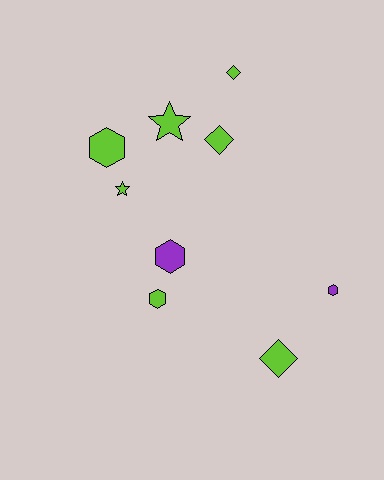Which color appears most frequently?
Lime, with 7 objects.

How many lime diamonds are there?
There are 3 lime diamonds.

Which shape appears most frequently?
Hexagon, with 4 objects.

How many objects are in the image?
There are 9 objects.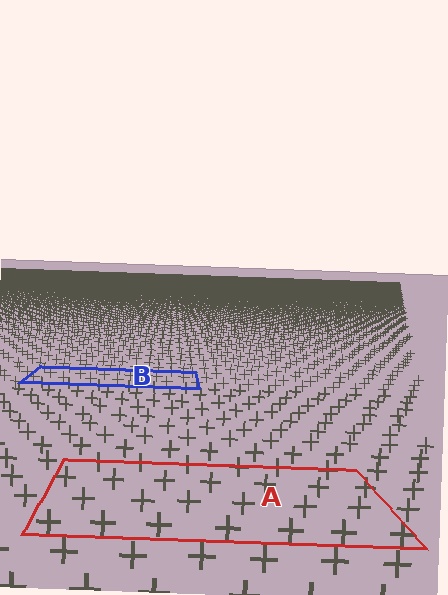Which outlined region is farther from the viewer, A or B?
Region B is farther from the viewer — the texture elements inside it appear smaller and more densely packed.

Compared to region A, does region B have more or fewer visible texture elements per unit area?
Region B has more texture elements per unit area — they are packed more densely because it is farther away.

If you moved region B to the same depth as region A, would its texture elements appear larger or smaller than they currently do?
They would appear larger. At a closer depth, the same texture elements are projected at a bigger on-screen size.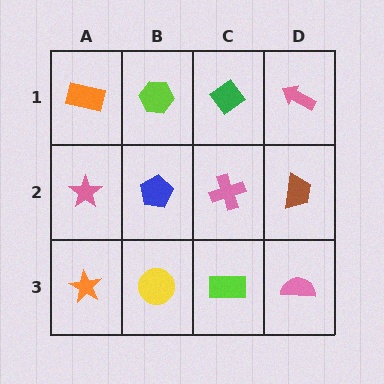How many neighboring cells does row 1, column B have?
3.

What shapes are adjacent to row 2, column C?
A green diamond (row 1, column C), a lime rectangle (row 3, column C), a blue pentagon (row 2, column B), a brown trapezoid (row 2, column D).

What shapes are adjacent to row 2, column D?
A pink arrow (row 1, column D), a pink semicircle (row 3, column D), a pink cross (row 2, column C).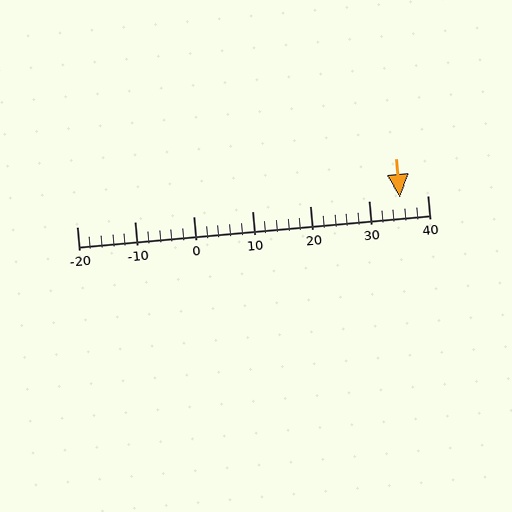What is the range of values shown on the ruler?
The ruler shows values from -20 to 40.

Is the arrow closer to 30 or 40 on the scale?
The arrow is closer to 40.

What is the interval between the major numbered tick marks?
The major tick marks are spaced 10 units apart.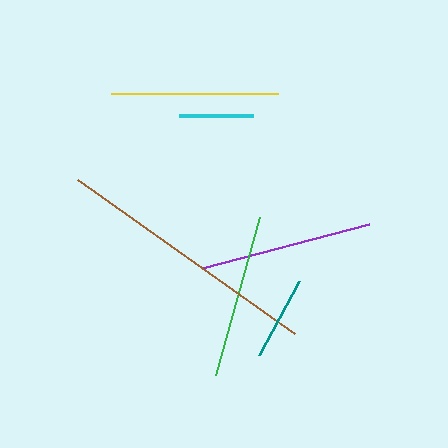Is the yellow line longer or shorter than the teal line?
The yellow line is longer than the teal line.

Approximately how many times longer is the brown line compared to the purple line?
The brown line is approximately 1.5 times the length of the purple line.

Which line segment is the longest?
The brown line is the longest at approximately 265 pixels.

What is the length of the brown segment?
The brown segment is approximately 265 pixels long.